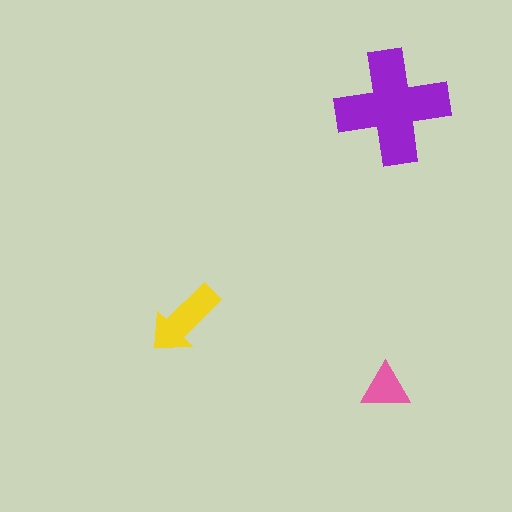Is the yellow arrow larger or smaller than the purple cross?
Smaller.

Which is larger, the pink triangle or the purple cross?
The purple cross.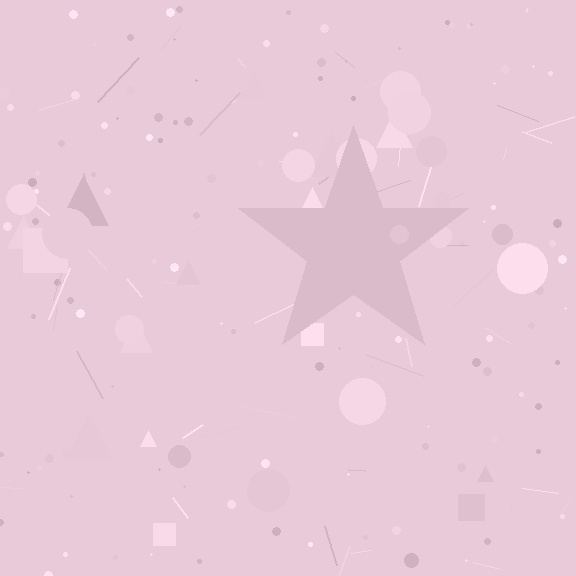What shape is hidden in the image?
A star is hidden in the image.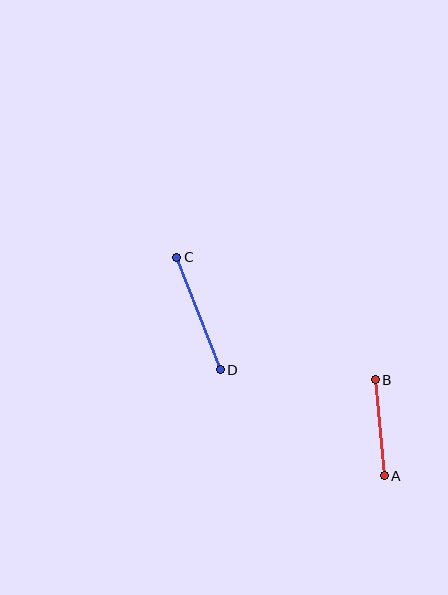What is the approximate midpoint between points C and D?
The midpoint is at approximately (198, 314) pixels.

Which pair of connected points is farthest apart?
Points C and D are farthest apart.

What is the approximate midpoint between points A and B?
The midpoint is at approximately (380, 428) pixels.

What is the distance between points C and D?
The distance is approximately 121 pixels.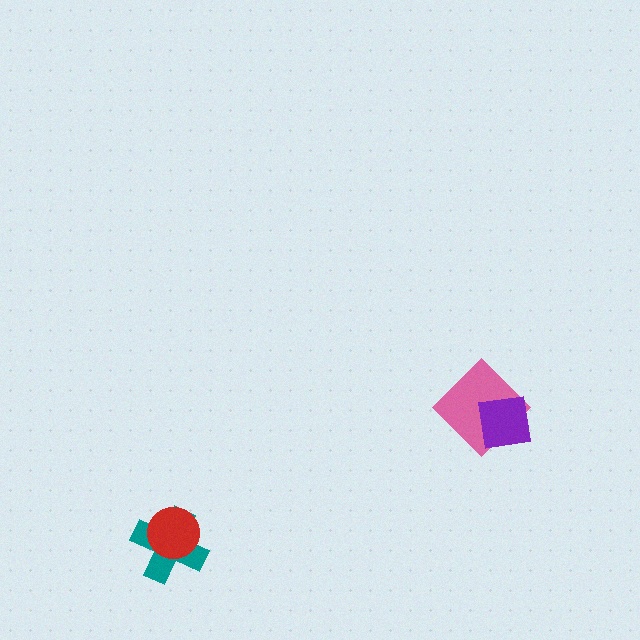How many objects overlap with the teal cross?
1 object overlaps with the teal cross.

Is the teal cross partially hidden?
Yes, it is partially covered by another shape.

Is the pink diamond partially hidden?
Yes, it is partially covered by another shape.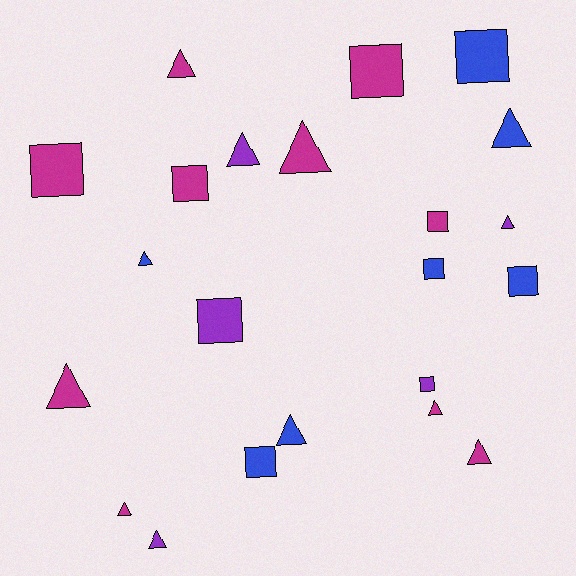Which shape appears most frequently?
Triangle, with 12 objects.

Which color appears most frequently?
Magenta, with 10 objects.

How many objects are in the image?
There are 22 objects.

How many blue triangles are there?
There are 3 blue triangles.